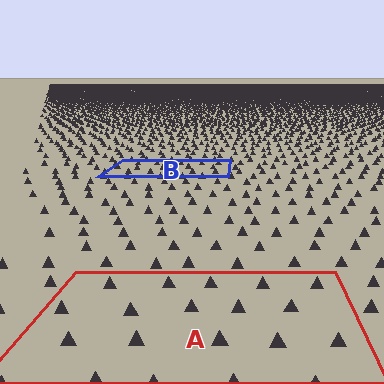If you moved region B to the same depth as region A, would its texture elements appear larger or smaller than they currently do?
They would appear larger. At a closer depth, the same texture elements are projected at a bigger on-screen size.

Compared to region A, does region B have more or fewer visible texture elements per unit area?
Region B has more texture elements per unit area — they are packed more densely because it is farther away.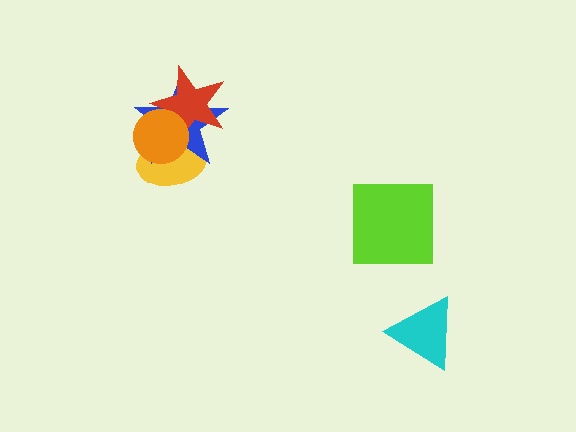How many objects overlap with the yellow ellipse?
3 objects overlap with the yellow ellipse.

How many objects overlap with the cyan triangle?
0 objects overlap with the cyan triangle.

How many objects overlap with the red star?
3 objects overlap with the red star.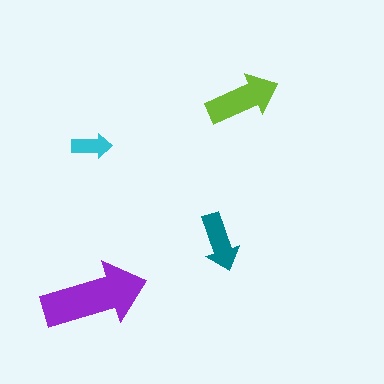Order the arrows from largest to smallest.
the purple one, the lime one, the teal one, the cyan one.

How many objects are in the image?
There are 4 objects in the image.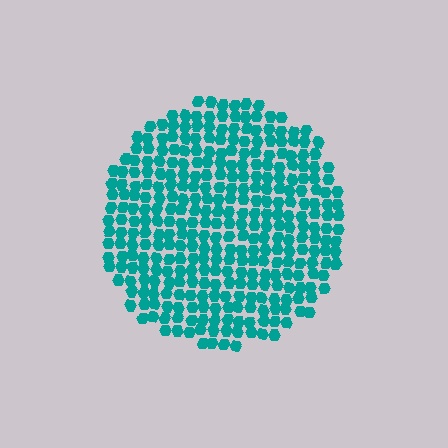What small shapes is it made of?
It is made of small hexagons.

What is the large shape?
The large shape is a circle.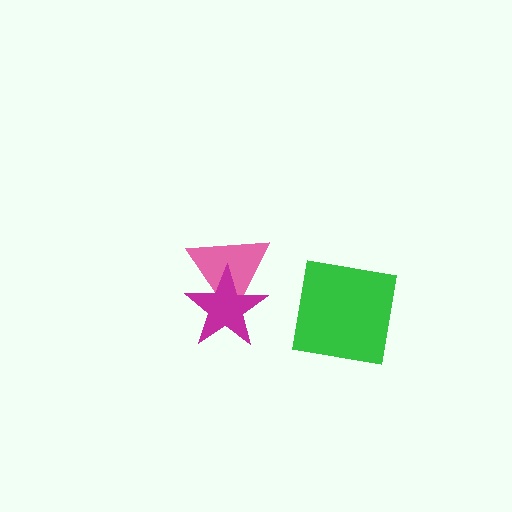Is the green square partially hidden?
No, no other shape covers it.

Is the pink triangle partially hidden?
Yes, it is partially covered by another shape.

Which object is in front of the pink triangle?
The magenta star is in front of the pink triangle.